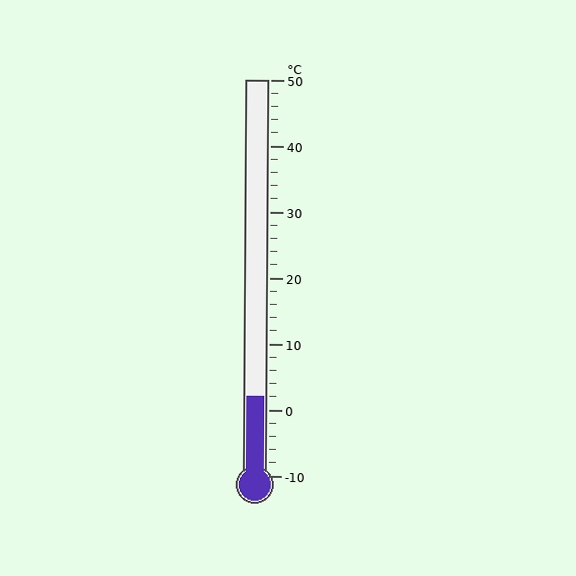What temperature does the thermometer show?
The thermometer shows approximately 2°C.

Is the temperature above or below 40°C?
The temperature is below 40°C.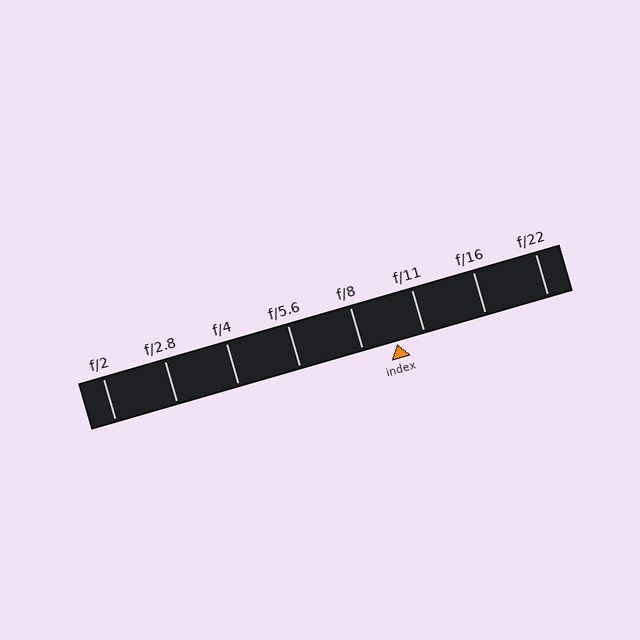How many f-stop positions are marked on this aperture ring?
There are 8 f-stop positions marked.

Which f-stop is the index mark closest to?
The index mark is closest to f/11.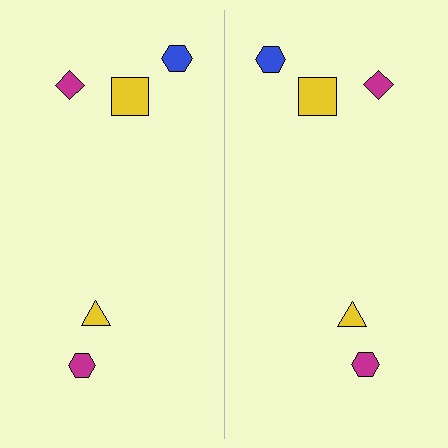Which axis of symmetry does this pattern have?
The pattern has a vertical axis of symmetry running through the center of the image.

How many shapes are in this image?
There are 10 shapes in this image.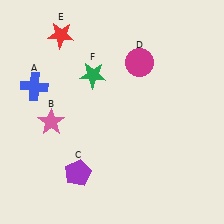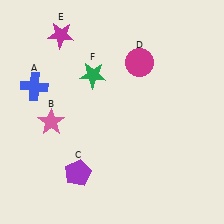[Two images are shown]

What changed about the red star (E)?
In Image 1, E is red. In Image 2, it changed to magenta.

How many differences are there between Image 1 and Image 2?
There is 1 difference between the two images.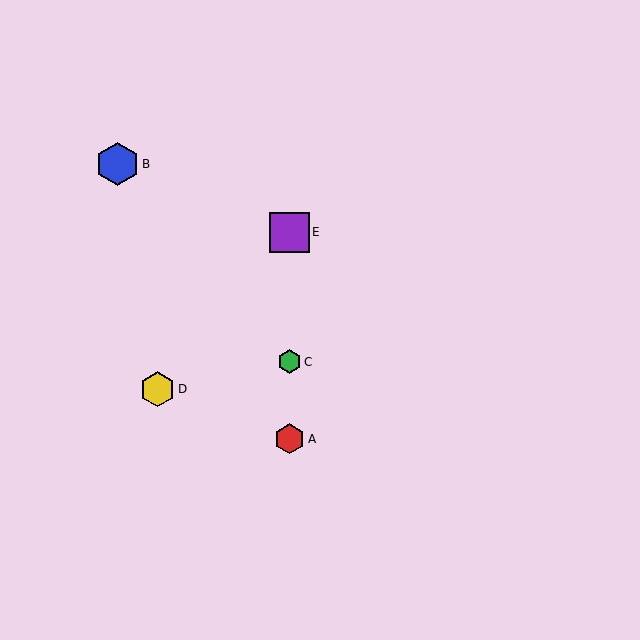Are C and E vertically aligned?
Yes, both are at x≈289.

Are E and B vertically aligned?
No, E is at x≈289 and B is at x≈118.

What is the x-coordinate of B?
Object B is at x≈118.